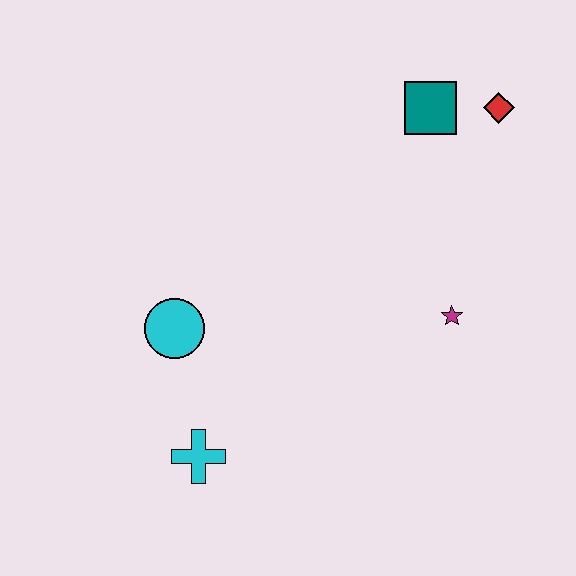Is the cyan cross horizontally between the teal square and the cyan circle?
Yes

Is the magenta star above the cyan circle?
Yes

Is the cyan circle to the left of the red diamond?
Yes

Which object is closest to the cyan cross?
The cyan circle is closest to the cyan cross.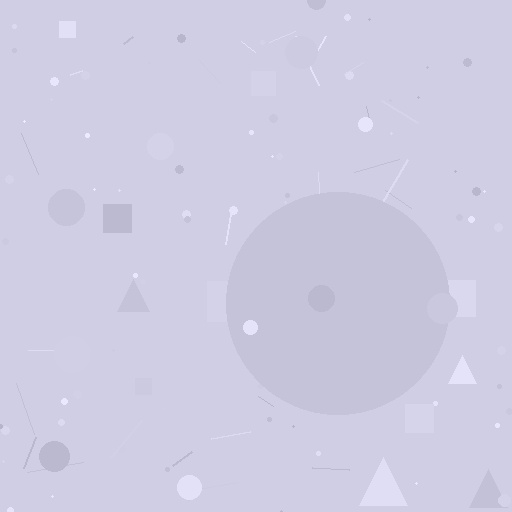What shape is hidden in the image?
A circle is hidden in the image.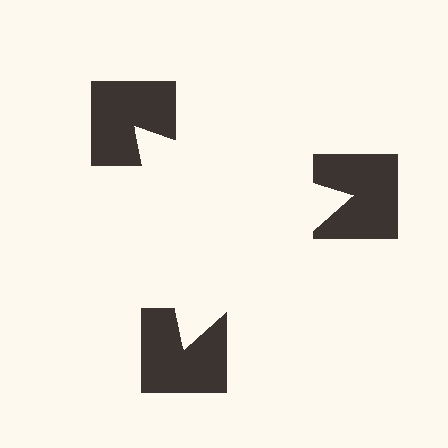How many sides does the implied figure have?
3 sides.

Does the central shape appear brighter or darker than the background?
It typically appears slightly brighter than the background, even though no actual brightness change is drawn.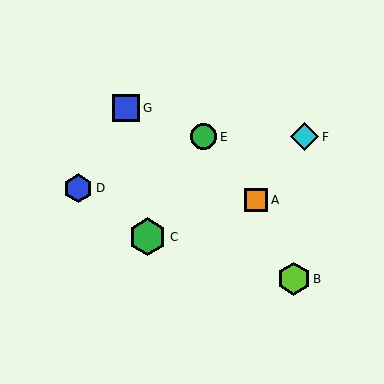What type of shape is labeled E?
Shape E is a green circle.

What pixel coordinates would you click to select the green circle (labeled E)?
Click at (204, 137) to select the green circle E.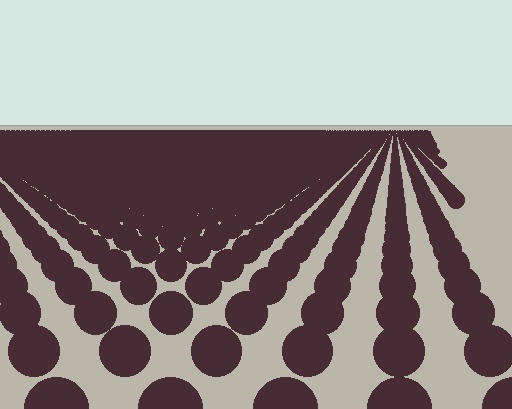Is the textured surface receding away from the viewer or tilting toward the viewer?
The surface is receding away from the viewer. Texture elements get smaller and denser toward the top.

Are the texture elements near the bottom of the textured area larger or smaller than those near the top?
Larger. Near the bottom, elements are closer to the viewer and appear at a bigger on-screen size.